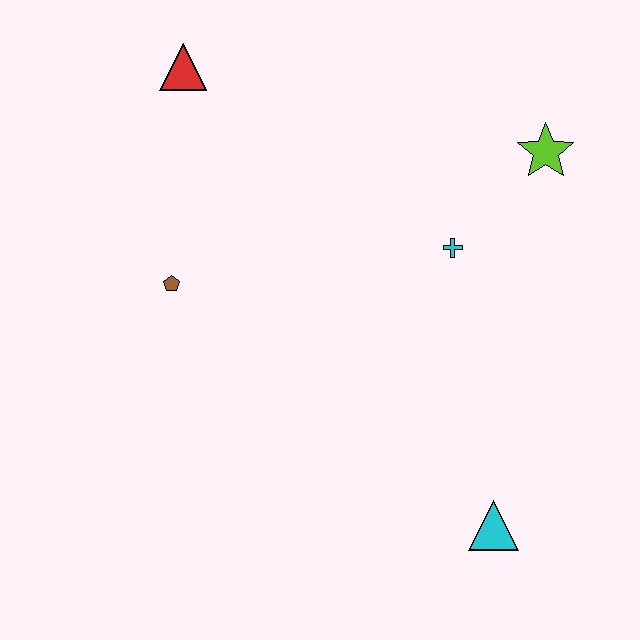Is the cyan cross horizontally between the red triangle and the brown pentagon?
No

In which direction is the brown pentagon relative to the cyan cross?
The brown pentagon is to the left of the cyan cross.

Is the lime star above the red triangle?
No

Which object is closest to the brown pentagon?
The red triangle is closest to the brown pentagon.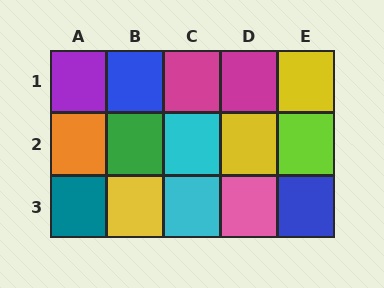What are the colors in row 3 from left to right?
Teal, yellow, cyan, pink, blue.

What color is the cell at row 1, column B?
Blue.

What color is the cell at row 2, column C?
Cyan.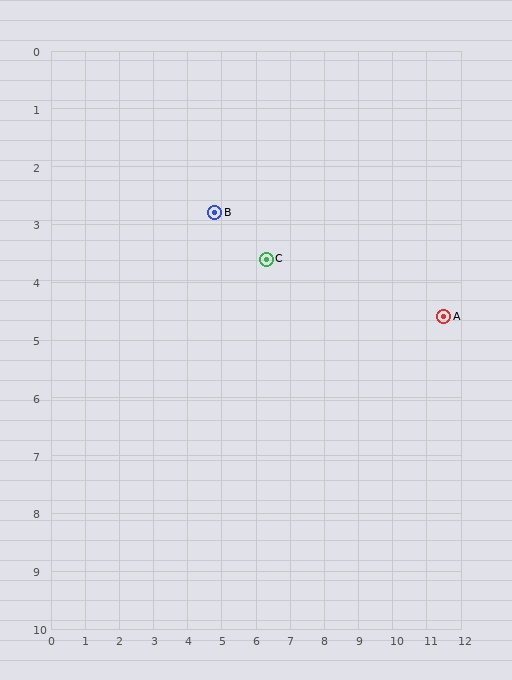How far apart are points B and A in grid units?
Points B and A are about 6.9 grid units apart.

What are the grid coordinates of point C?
Point C is at approximately (6.3, 3.6).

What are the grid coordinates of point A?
Point A is at approximately (11.5, 4.6).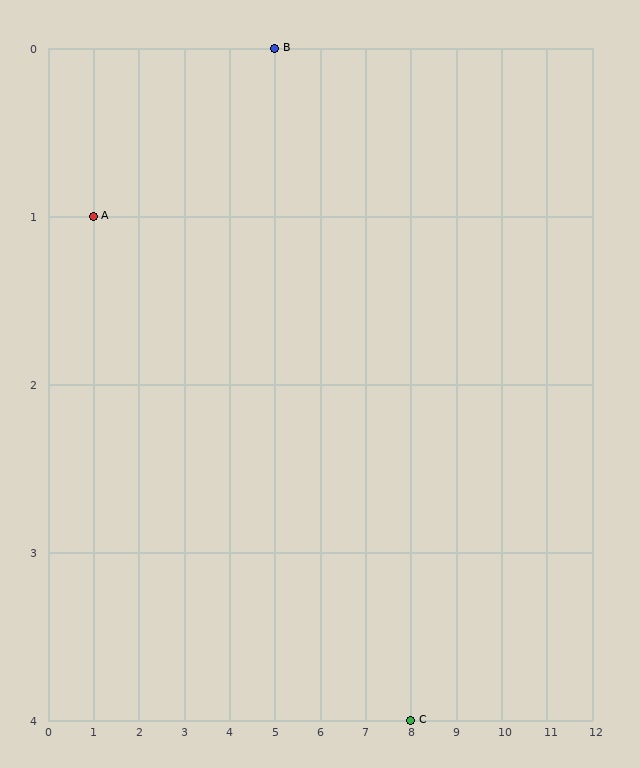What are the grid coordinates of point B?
Point B is at grid coordinates (5, 0).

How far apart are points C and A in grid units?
Points C and A are 7 columns and 3 rows apart (about 7.6 grid units diagonally).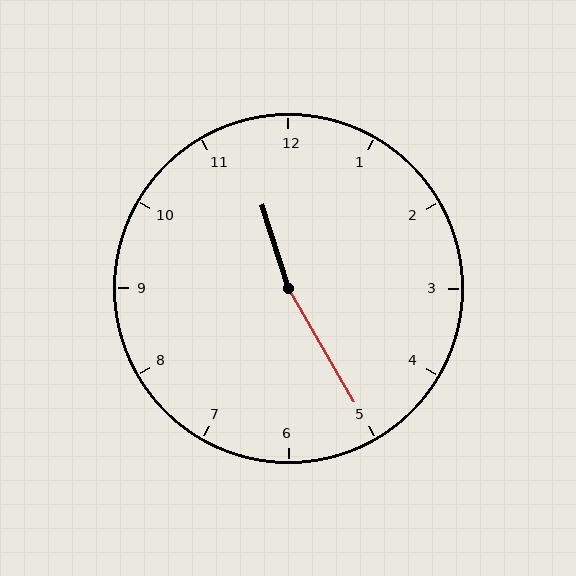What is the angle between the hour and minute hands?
Approximately 168 degrees.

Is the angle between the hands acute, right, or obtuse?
It is obtuse.